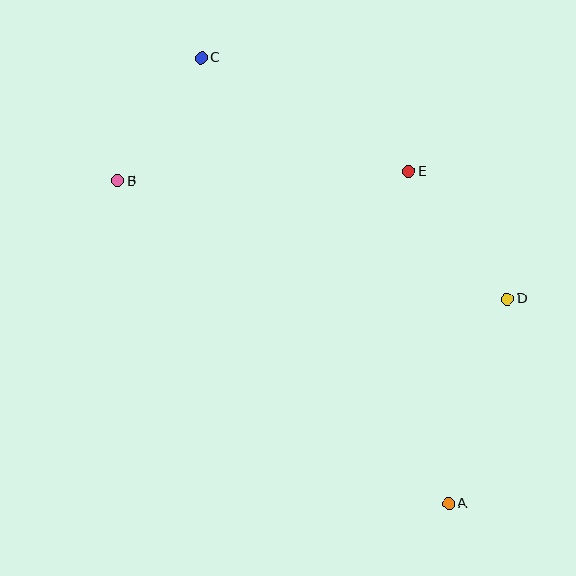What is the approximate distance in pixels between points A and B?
The distance between A and B is approximately 462 pixels.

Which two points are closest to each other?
Points B and C are closest to each other.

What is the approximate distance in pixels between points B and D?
The distance between B and D is approximately 406 pixels.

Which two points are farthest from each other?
Points A and C are farthest from each other.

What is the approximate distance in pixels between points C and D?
The distance between C and D is approximately 389 pixels.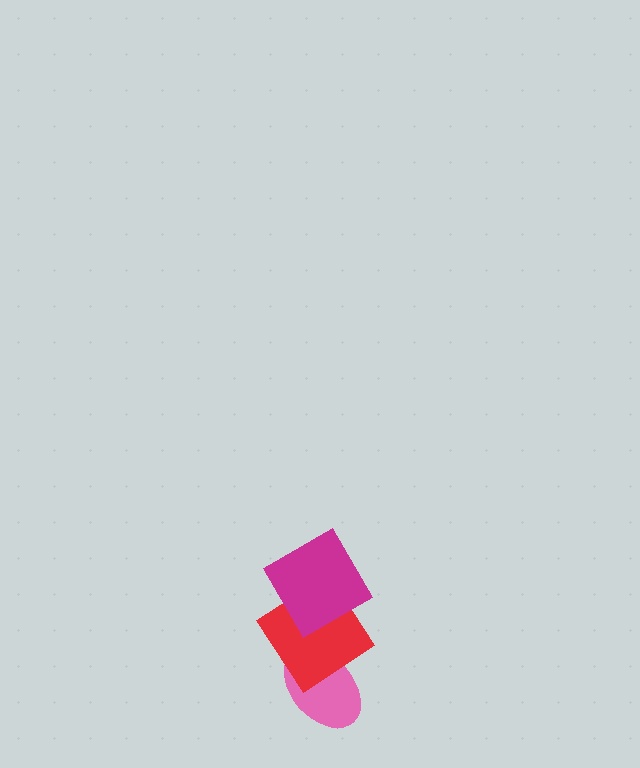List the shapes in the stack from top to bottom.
From top to bottom: the magenta diamond, the red diamond, the pink ellipse.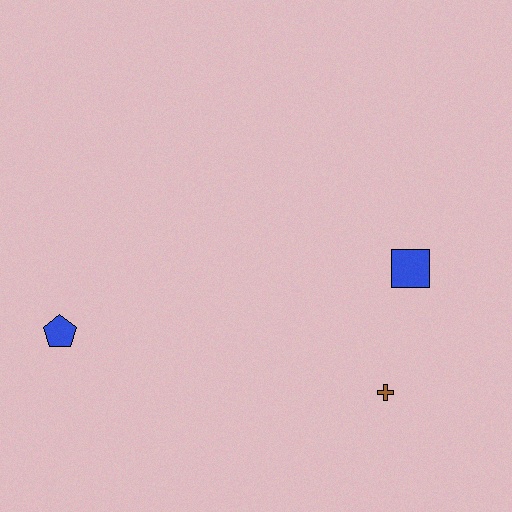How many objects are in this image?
There are 3 objects.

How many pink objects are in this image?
There are no pink objects.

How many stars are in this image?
There are no stars.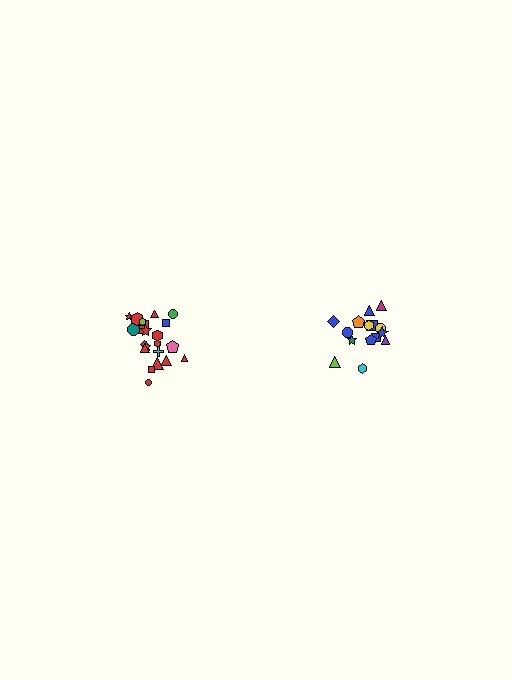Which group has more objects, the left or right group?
The left group.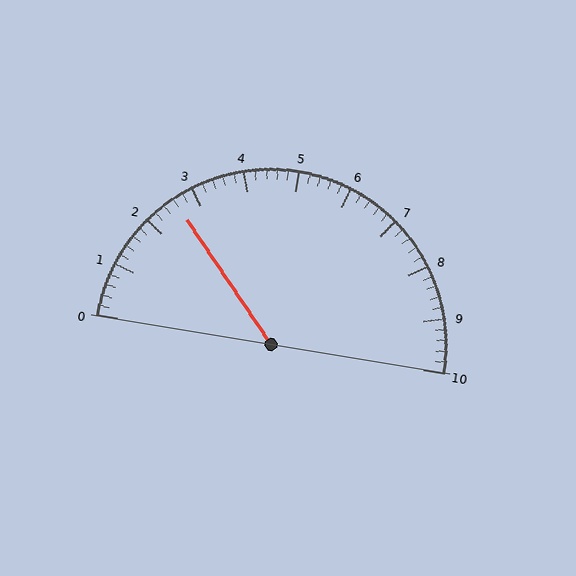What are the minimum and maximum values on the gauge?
The gauge ranges from 0 to 10.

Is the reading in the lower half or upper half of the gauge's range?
The reading is in the lower half of the range (0 to 10).